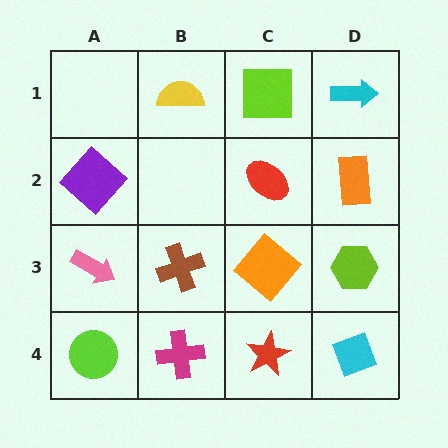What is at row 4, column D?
A cyan diamond.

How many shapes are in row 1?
3 shapes.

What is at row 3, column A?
A pink arrow.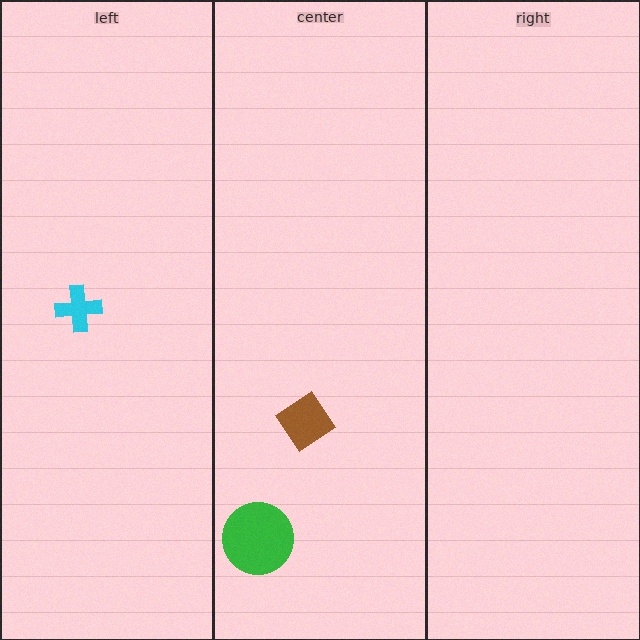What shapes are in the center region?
The green circle, the brown diamond.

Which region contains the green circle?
The center region.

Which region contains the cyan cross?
The left region.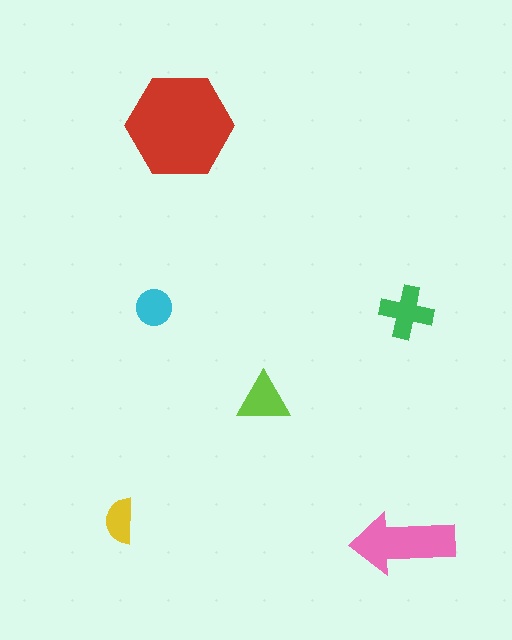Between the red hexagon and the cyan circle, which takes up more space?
The red hexagon.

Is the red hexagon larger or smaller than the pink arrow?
Larger.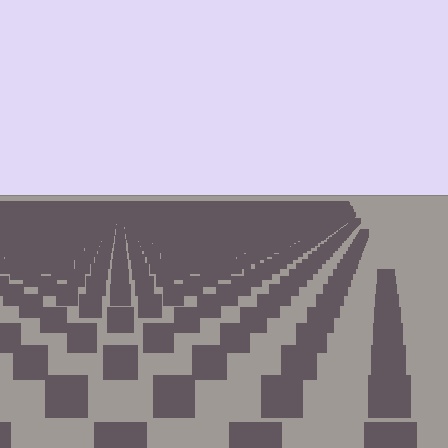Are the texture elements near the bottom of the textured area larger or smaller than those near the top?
Larger. Near the bottom, elements are closer to the viewer and appear at a bigger on-screen size.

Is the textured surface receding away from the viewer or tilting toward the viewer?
The surface is receding away from the viewer. Texture elements get smaller and denser toward the top.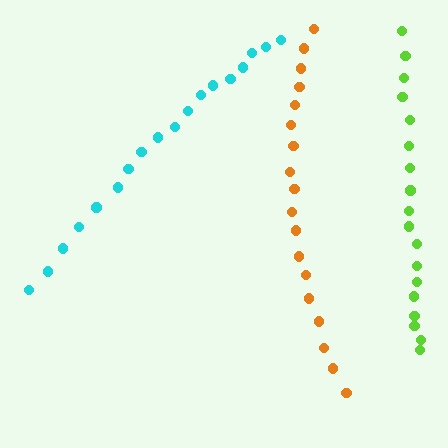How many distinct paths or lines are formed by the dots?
There are 3 distinct paths.